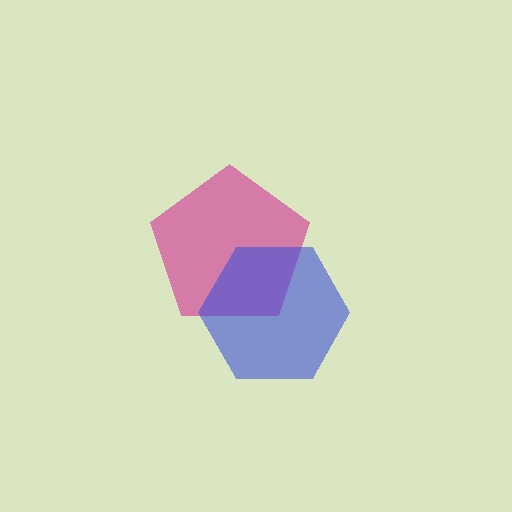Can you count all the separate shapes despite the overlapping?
Yes, there are 2 separate shapes.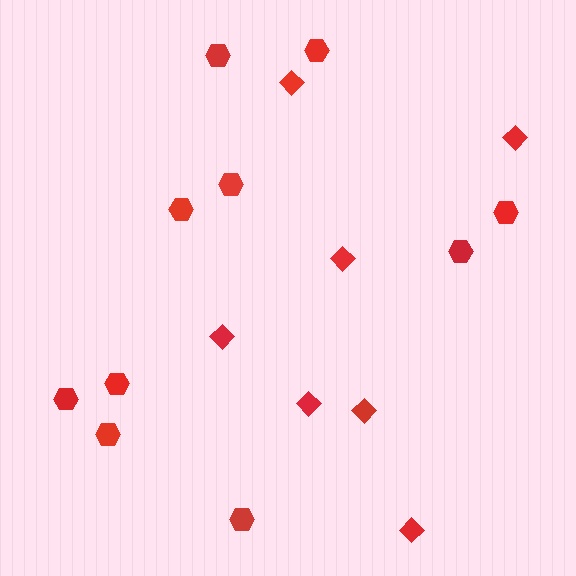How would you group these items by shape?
There are 2 groups: one group of hexagons (10) and one group of diamonds (7).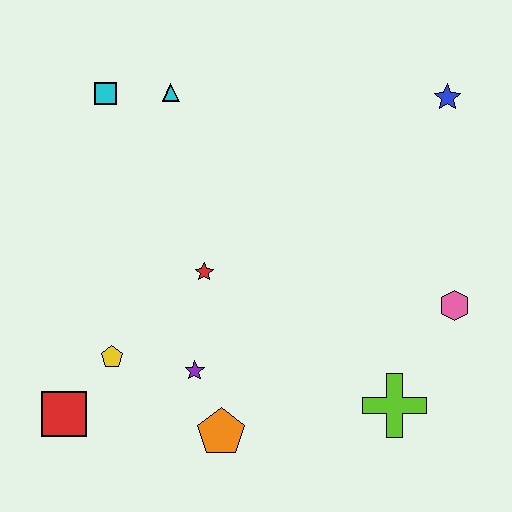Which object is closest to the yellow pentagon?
The red square is closest to the yellow pentagon.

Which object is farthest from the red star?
The blue star is farthest from the red star.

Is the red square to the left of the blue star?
Yes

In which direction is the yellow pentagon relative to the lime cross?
The yellow pentagon is to the left of the lime cross.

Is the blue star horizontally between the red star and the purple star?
No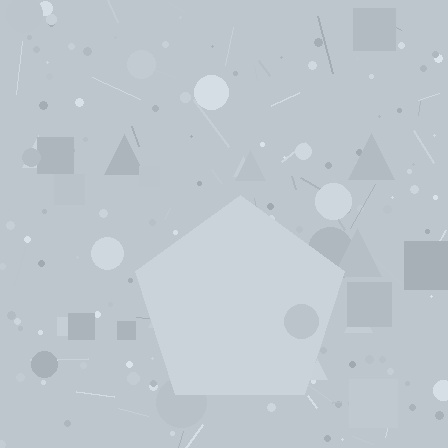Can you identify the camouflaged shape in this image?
The camouflaged shape is a pentagon.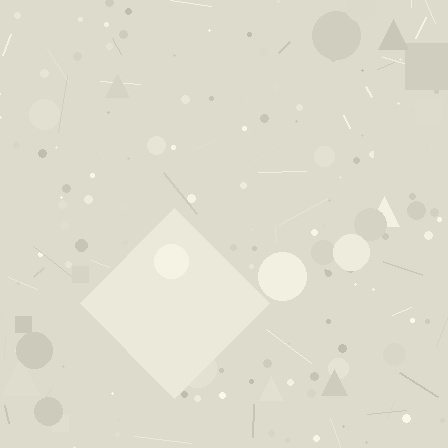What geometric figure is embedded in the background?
A diamond is embedded in the background.